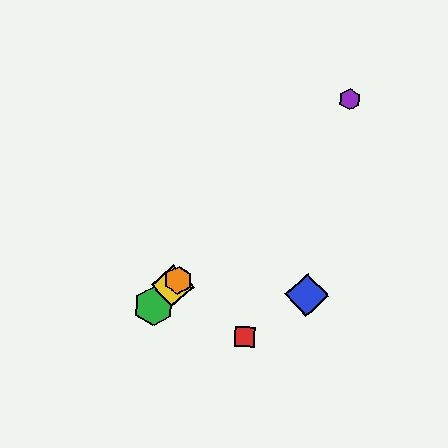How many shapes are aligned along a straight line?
4 shapes (the green hexagon, the yellow diamond, the purple hexagon, the orange hexagon) are aligned along a straight line.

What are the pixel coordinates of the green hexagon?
The green hexagon is at (154, 306).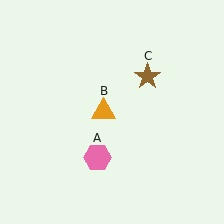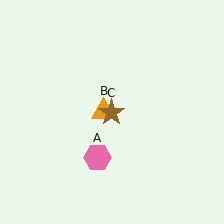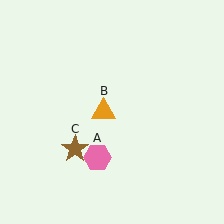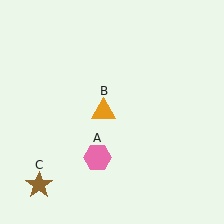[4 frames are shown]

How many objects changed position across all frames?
1 object changed position: brown star (object C).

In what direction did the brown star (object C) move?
The brown star (object C) moved down and to the left.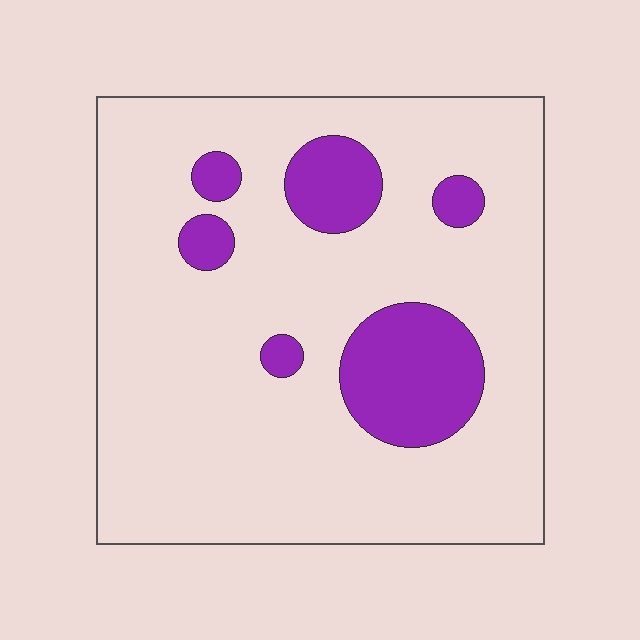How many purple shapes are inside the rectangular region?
6.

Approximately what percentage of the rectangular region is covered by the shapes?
Approximately 15%.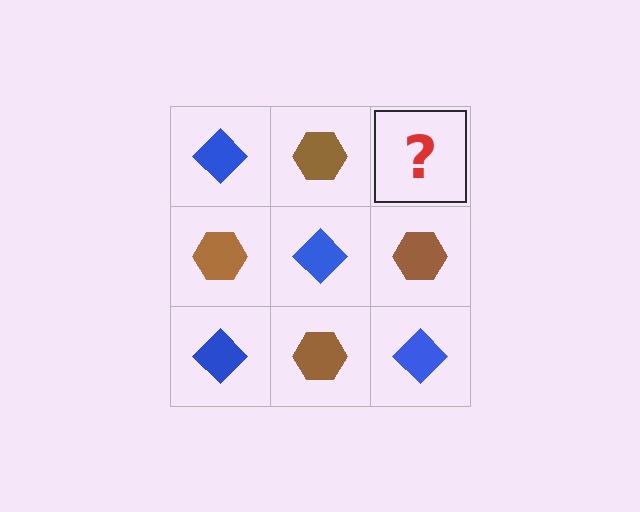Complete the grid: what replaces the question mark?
The question mark should be replaced with a blue diamond.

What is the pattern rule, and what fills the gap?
The rule is that it alternates blue diamond and brown hexagon in a checkerboard pattern. The gap should be filled with a blue diamond.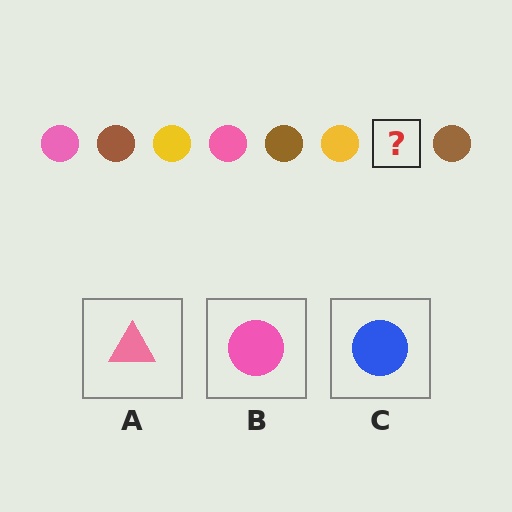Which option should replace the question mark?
Option B.